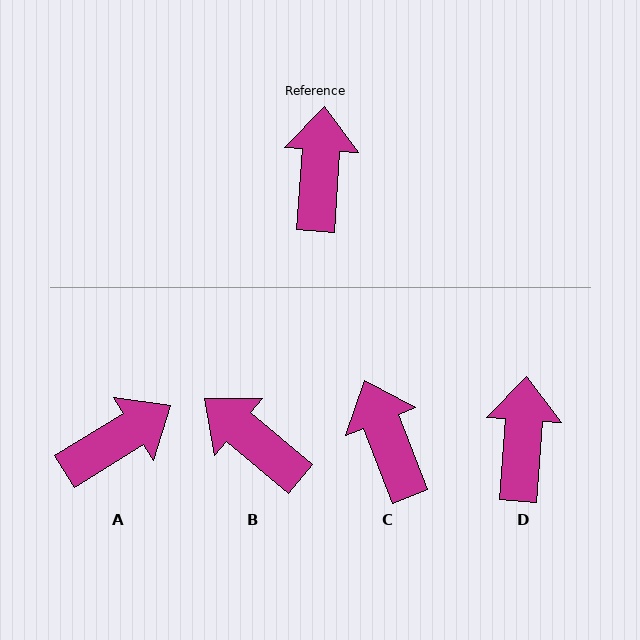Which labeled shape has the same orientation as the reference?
D.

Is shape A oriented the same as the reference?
No, it is off by about 54 degrees.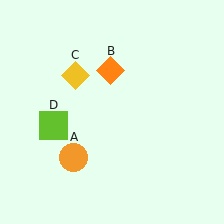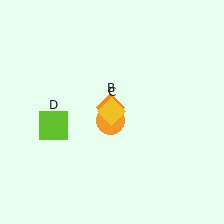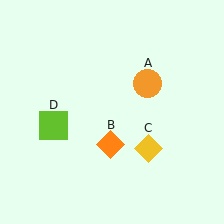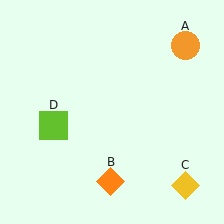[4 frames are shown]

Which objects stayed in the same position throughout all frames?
Lime square (object D) remained stationary.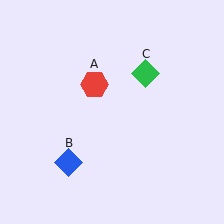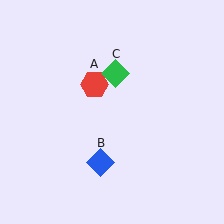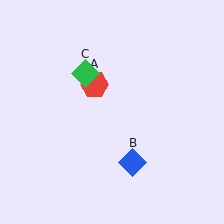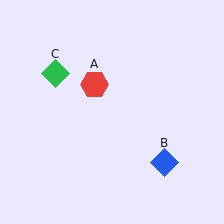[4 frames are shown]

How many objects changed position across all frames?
2 objects changed position: blue diamond (object B), green diamond (object C).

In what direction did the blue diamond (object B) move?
The blue diamond (object B) moved right.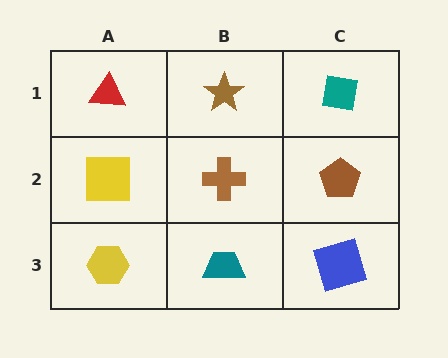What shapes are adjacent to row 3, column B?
A brown cross (row 2, column B), a yellow hexagon (row 3, column A), a blue square (row 3, column C).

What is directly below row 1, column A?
A yellow square.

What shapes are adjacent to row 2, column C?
A teal square (row 1, column C), a blue square (row 3, column C), a brown cross (row 2, column B).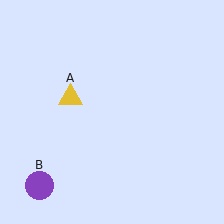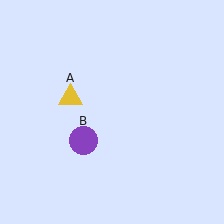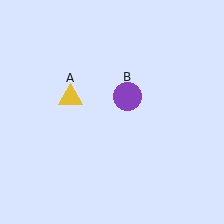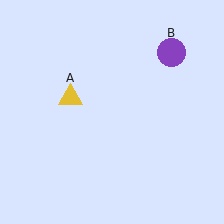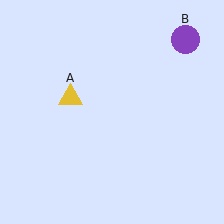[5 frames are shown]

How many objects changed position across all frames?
1 object changed position: purple circle (object B).